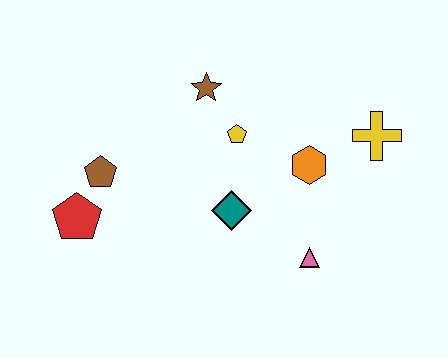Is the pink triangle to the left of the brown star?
No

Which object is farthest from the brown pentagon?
The yellow cross is farthest from the brown pentagon.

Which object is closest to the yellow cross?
The orange hexagon is closest to the yellow cross.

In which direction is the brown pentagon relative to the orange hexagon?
The brown pentagon is to the left of the orange hexagon.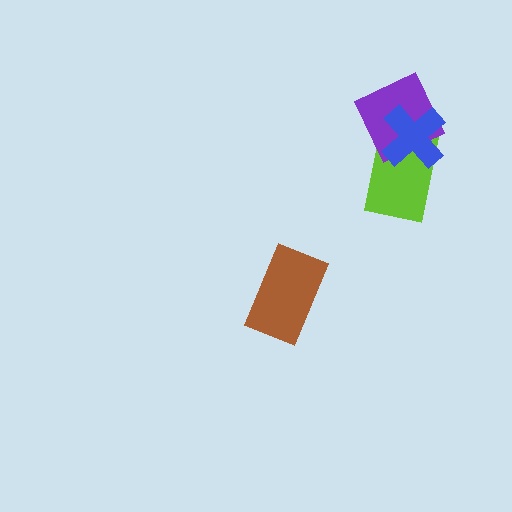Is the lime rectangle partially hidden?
Yes, it is partially covered by another shape.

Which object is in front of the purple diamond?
The blue cross is in front of the purple diamond.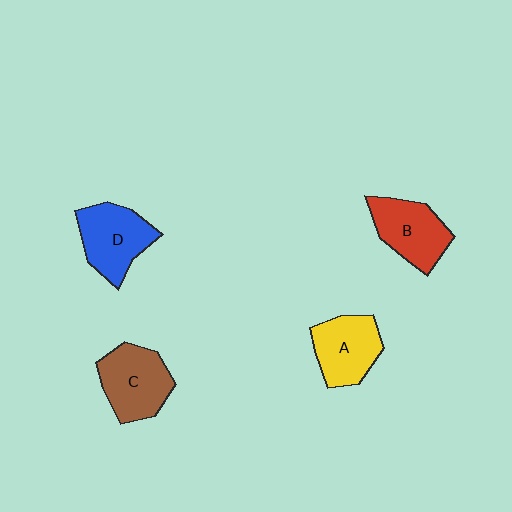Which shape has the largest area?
Shape C (brown).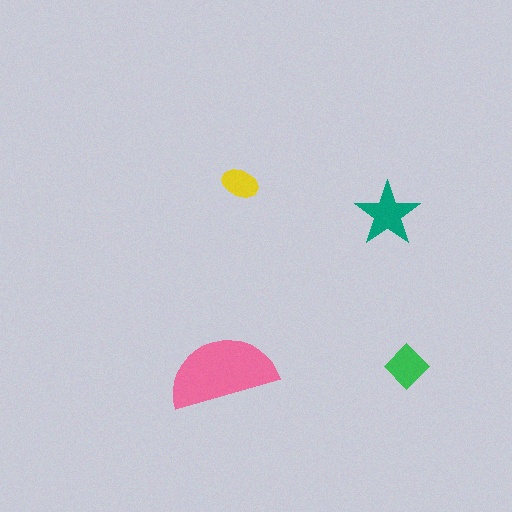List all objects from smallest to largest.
The yellow ellipse, the green diamond, the teal star, the pink semicircle.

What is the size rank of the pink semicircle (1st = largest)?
1st.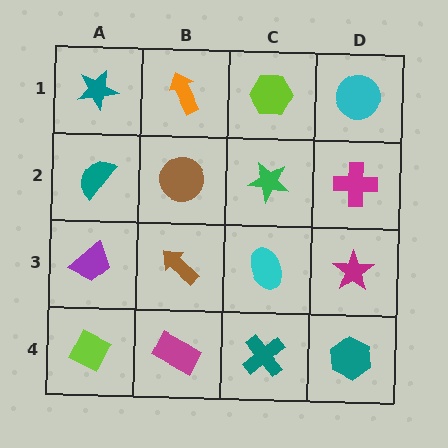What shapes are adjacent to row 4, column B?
A brown arrow (row 3, column B), a lime diamond (row 4, column A), a teal cross (row 4, column C).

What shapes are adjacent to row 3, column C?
A green star (row 2, column C), a teal cross (row 4, column C), a brown arrow (row 3, column B), a magenta star (row 3, column D).